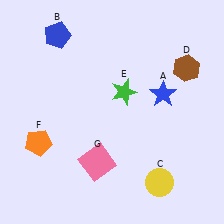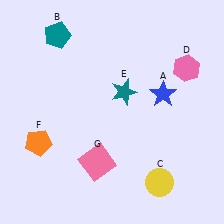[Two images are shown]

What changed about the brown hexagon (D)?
In Image 1, D is brown. In Image 2, it changed to pink.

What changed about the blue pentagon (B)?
In Image 1, B is blue. In Image 2, it changed to teal.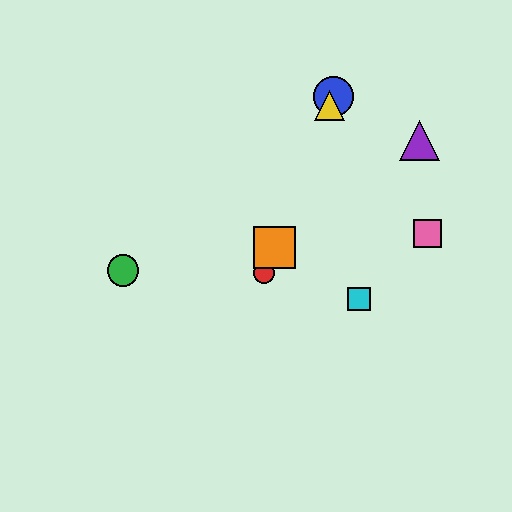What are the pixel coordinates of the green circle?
The green circle is at (123, 270).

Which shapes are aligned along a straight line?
The red circle, the blue circle, the yellow triangle, the orange square are aligned along a straight line.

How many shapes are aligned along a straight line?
4 shapes (the red circle, the blue circle, the yellow triangle, the orange square) are aligned along a straight line.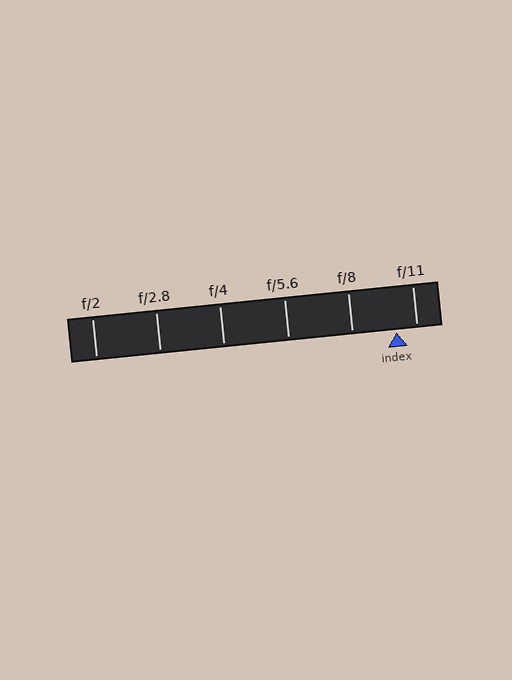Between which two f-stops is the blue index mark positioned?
The index mark is between f/8 and f/11.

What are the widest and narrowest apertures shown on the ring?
The widest aperture shown is f/2 and the narrowest is f/11.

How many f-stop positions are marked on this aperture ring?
There are 6 f-stop positions marked.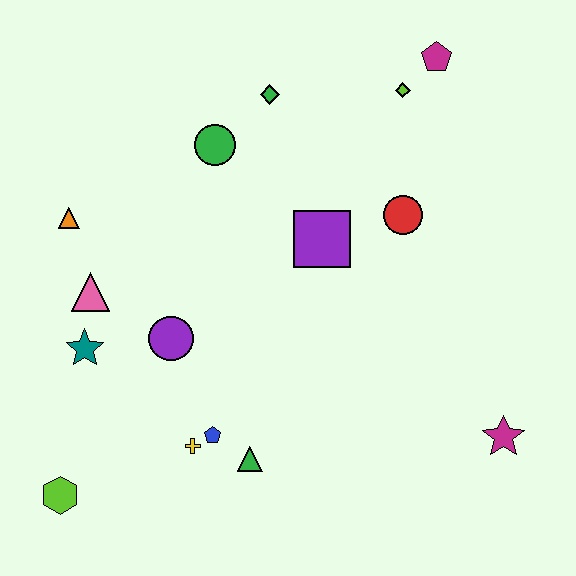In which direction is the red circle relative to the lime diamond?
The red circle is below the lime diamond.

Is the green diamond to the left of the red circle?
Yes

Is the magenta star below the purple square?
Yes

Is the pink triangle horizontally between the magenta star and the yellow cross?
No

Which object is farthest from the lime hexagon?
The magenta pentagon is farthest from the lime hexagon.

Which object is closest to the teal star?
The pink triangle is closest to the teal star.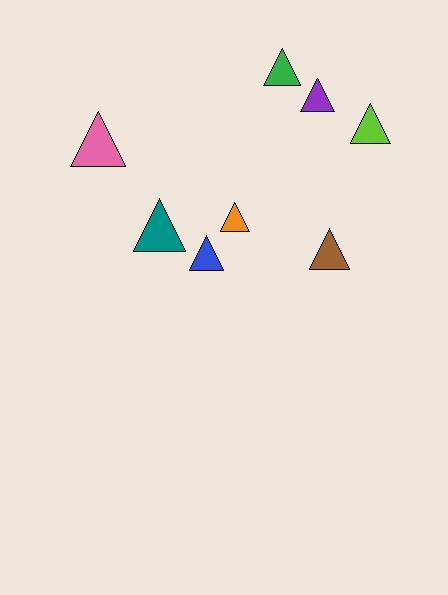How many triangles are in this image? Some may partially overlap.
There are 8 triangles.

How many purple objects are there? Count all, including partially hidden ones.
There is 1 purple object.